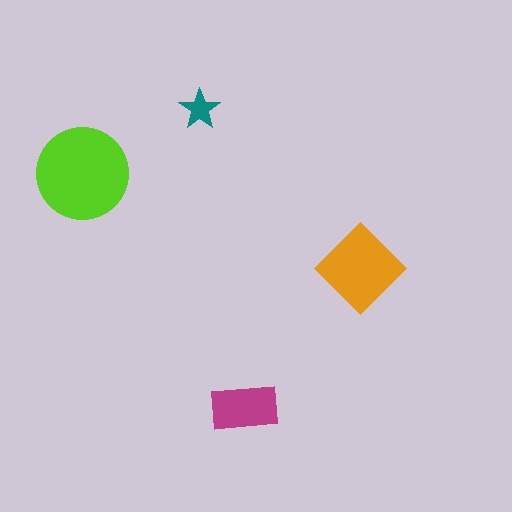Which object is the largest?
The lime circle.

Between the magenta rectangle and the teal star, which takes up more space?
The magenta rectangle.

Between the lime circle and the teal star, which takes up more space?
The lime circle.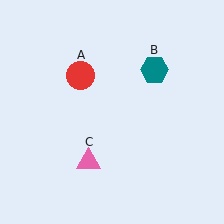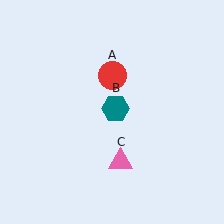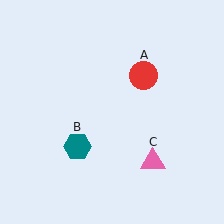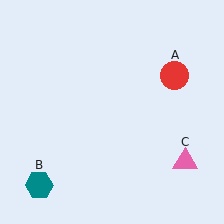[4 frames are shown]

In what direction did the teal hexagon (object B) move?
The teal hexagon (object B) moved down and to the left.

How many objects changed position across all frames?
3 objects changed position: red circle (object A), teal hexagon (object B), pink triangle (object C).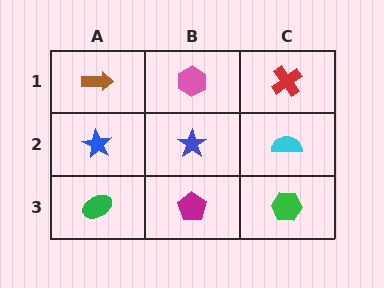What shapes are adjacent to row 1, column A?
A blue star (row 2, column A), a pink hexagon (row 1, column B).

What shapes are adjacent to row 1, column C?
A cyan semicircle (row 2, column C), a pink hexagon (row 1, column B).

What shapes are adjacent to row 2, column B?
A pink hexagon (row 1, column B), a magenta pentagon (row 3, column B), a blue star (row 2, column A), a cyan semicircle (row 2, column C).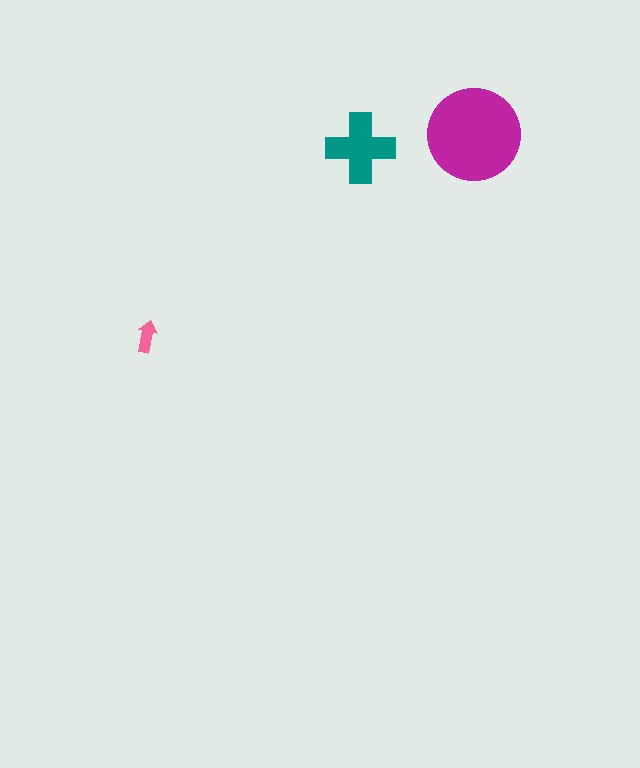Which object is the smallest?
The pink arrow.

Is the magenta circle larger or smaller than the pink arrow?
Larger.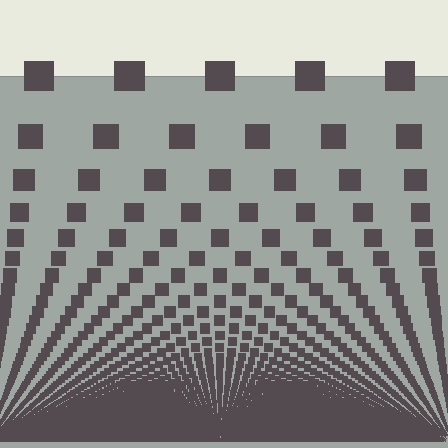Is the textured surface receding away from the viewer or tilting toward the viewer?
The surface appears to tilt toward the viewer. Texture elements get larger and sparser toward the top.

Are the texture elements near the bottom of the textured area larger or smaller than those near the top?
Smaller. The gradient is inverted — elements near the bottom are smaller and denser.